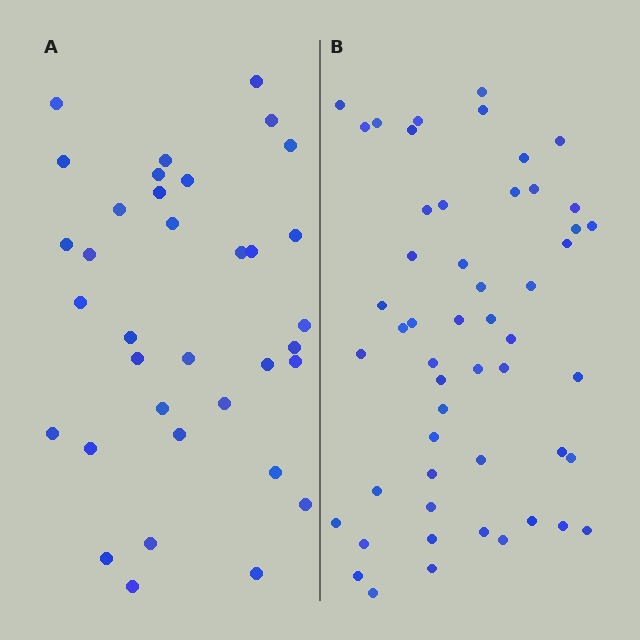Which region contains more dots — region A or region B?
Region B (the right region) has more dots.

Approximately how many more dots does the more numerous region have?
Region B has approximately 15 more dots than region A.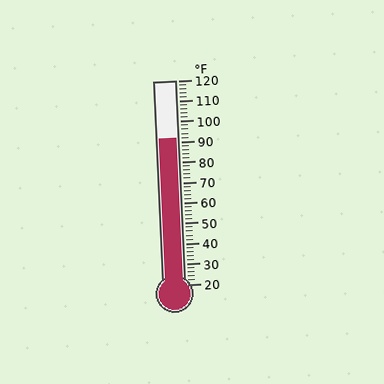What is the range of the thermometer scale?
The thermometer scale ranges from 20°F to 120°F.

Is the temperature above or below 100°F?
The temperature is below 100°F.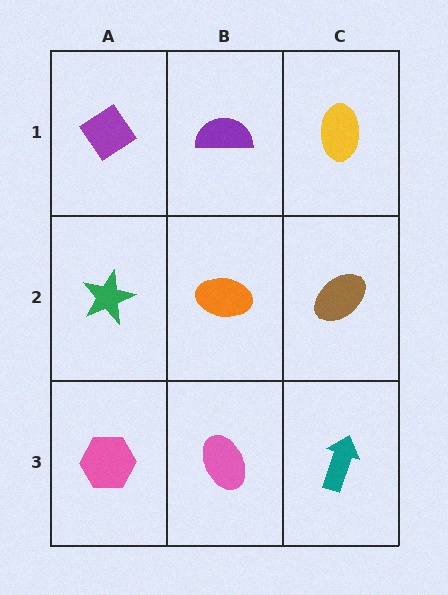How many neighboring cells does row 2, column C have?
3.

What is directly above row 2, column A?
A purple diamond.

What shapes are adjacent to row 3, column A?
A green star (row 2, column A), a pink ellipse (row 3, column B).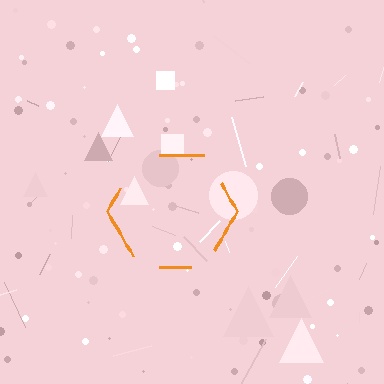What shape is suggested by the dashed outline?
The dashed outline suggests a hexagon.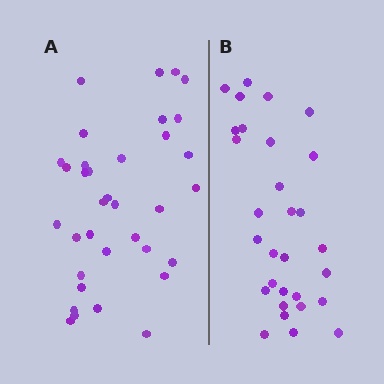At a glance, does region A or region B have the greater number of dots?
Region A (the left region) has more dots.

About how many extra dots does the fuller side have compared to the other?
Region A has about 5 more dots than region B.